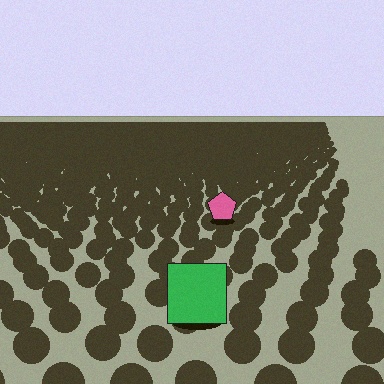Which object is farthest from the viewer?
The pink pentagon is farthest from the viewer. It appears smaller and the ground texture around it is denser.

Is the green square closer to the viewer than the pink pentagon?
Yes. The green square is closer — you can tell from the texture gradient: the ground texture is coarser near it.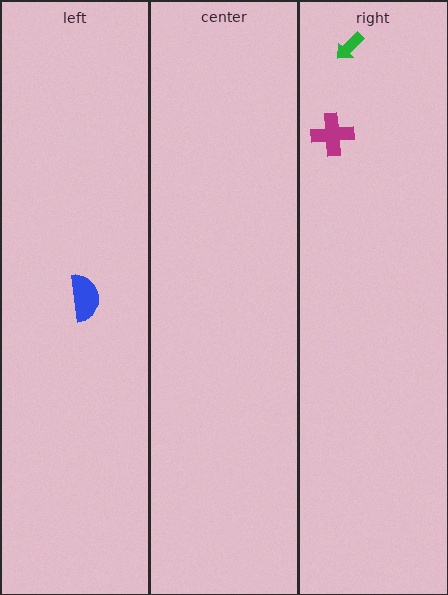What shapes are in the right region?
The green arrow, the magenta cross.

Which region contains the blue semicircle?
The left region.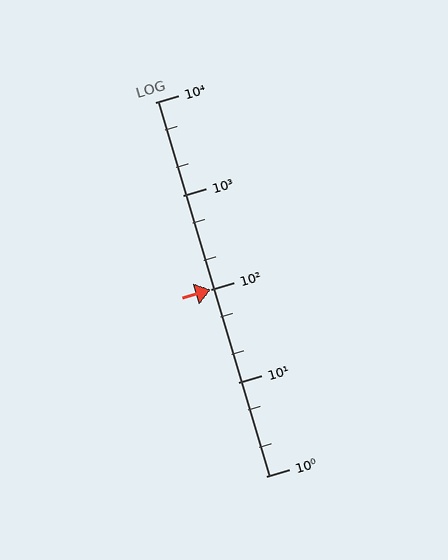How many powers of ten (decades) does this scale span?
The scale spans 4 decades, from 1 to 10000.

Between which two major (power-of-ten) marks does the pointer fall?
The pointer is between 100 and 1000.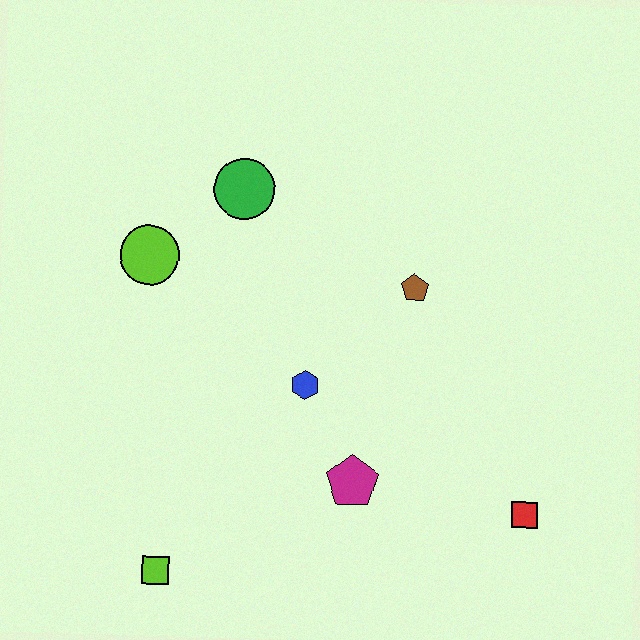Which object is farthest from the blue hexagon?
The red square is farthest from the blue hexagon.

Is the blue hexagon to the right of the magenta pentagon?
No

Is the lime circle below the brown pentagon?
No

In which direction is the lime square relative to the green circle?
The lime square is below the green circle.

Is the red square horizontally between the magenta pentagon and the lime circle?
No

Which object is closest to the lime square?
The magenta pentagon is closest to the lime square.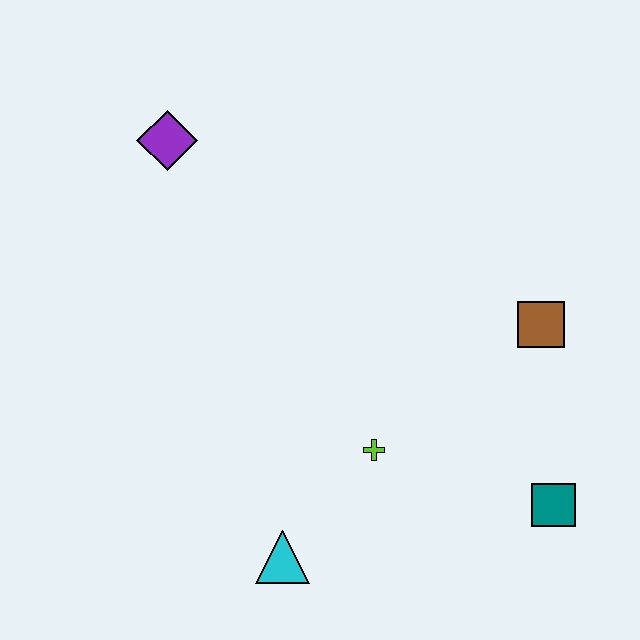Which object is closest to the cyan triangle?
The lime cross is closest to the cyan triangle.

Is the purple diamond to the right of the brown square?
No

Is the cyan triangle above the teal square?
No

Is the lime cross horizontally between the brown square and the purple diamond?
Yes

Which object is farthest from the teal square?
The purple diamond is farthest from the teal square.